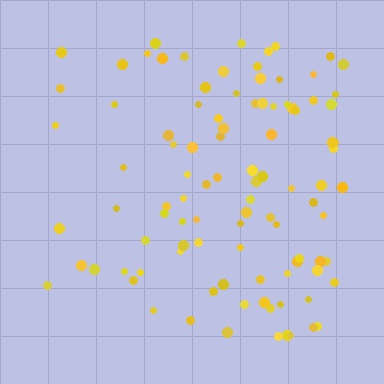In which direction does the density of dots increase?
From left to right, with the right side densest.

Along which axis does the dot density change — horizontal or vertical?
Horizontal.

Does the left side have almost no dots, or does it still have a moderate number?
Still a moderate number, just noticeably fewer than the right.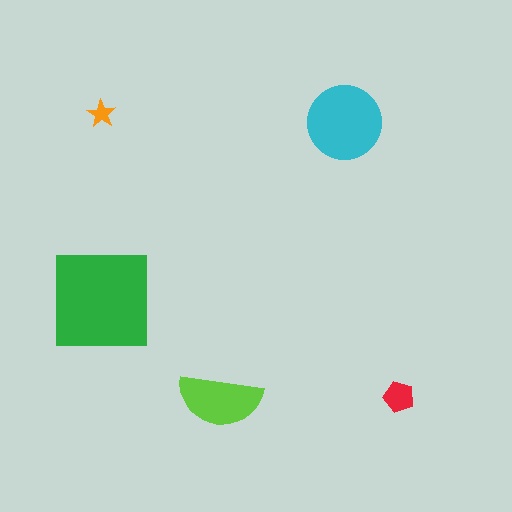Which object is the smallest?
The orange star.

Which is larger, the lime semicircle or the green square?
The green square.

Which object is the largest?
The green square.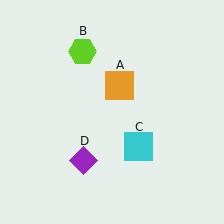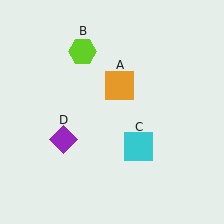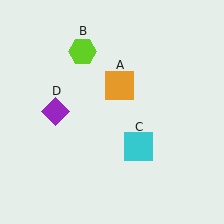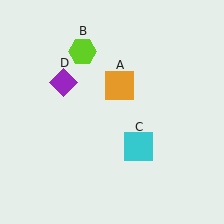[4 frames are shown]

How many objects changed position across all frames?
1 object changed position: purple diamond (object D).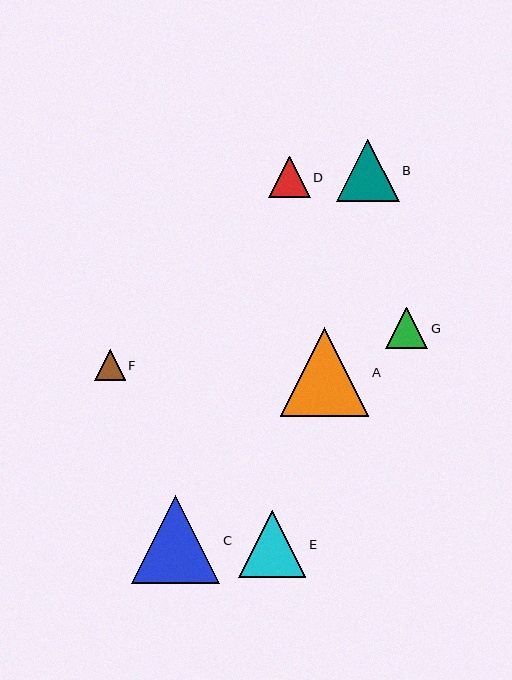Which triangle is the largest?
Triangle A is the largest with a size of approximately 89 pixels.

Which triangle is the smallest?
Triangle F is the smallest with a size of approximately 31 pixels.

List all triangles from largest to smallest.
From largest to smallest: A, C, E, B, G, D, F.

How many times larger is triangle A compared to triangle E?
Triangle A is approximately 1.3 times the size of triangle E.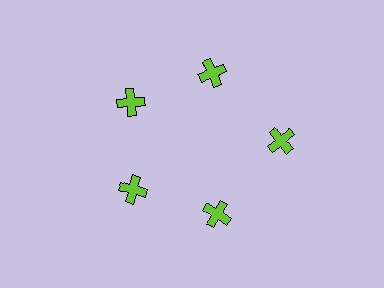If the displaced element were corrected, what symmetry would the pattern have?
It would have 5-fold rotational symmetry — the pattern would map onto itself every 72 degrees.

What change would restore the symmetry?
The symmetry would be restored by moving it inward, back onto the ring so that all 5 crosses sit at equal angles and equal distance from the center.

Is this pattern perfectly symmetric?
No. The 5 lime crosses are arranged in a ring, but one element near the 3 o'clock position is pushed outward from the center, breaking the 5-fold rotational symmetry.